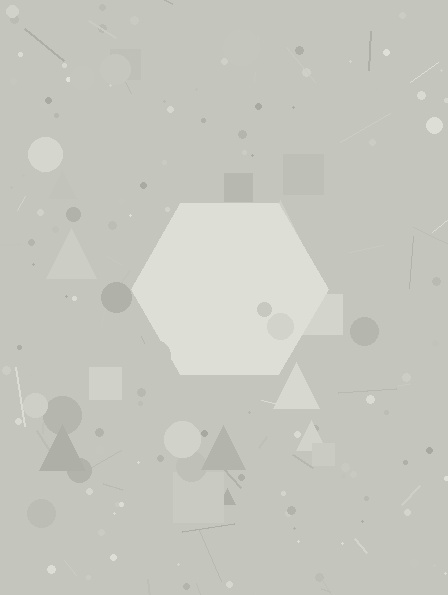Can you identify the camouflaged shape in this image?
The camouflaged shape is a hexagon.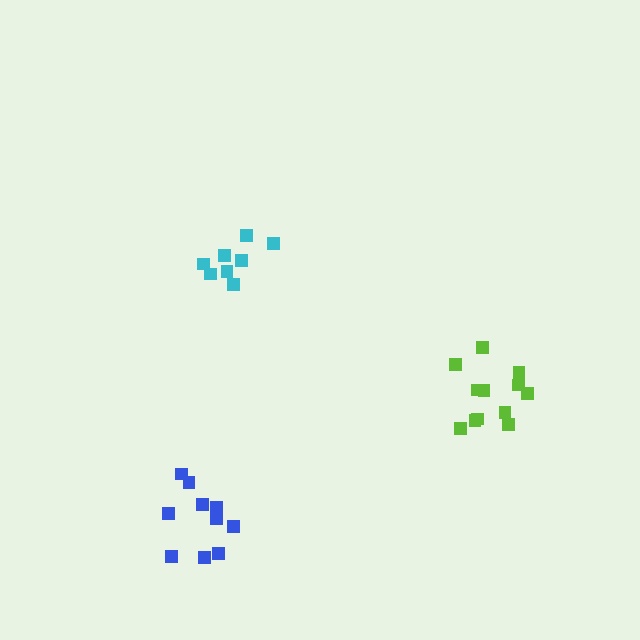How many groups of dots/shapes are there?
There are 3 groups.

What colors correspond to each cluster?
The clusters are colored: lime, cyan, blue.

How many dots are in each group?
Group 1: 12 dots, Group 2: 8 dots, Group 3: 10 dots (30 total).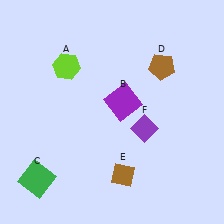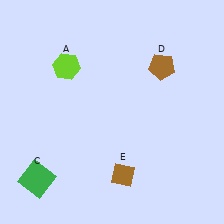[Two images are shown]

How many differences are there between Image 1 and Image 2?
There are 2 differences between the two images.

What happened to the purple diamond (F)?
The purple diamond (F) was removed in Image 2. It was in the bottom-right area of Image 1.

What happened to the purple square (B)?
The purple square (B) was removed in Image 2. It was in the top-right area of Image 1.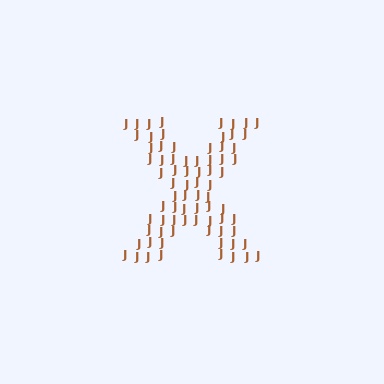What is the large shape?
The large shape is the letter X.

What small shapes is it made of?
It is made of small letter J's.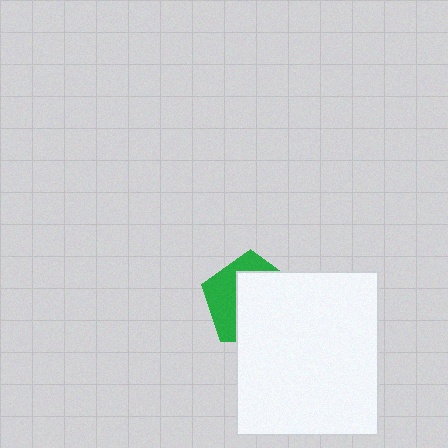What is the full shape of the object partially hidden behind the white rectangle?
The partially hidden object is a green pentagon.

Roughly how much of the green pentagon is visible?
A small part of it is visible (roughly 39%).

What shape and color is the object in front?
The object in front is a white rectangle.